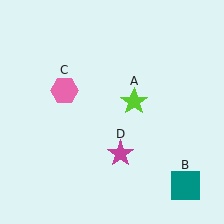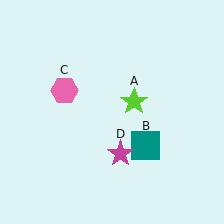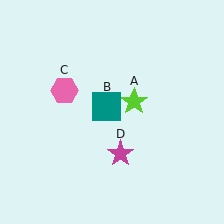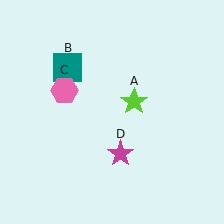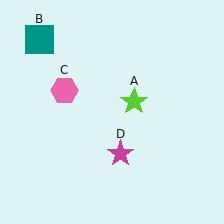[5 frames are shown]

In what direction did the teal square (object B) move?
The teal square (object B) moved up and to the left.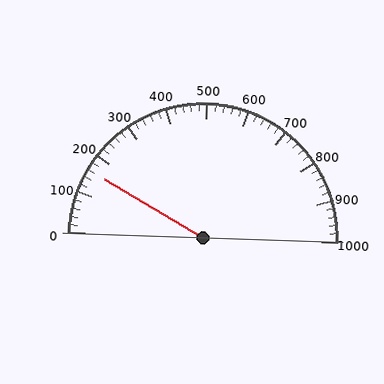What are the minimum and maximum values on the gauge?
The gauge ranges from 0 to 1000.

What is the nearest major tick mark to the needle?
The nearest major tick mark is 200.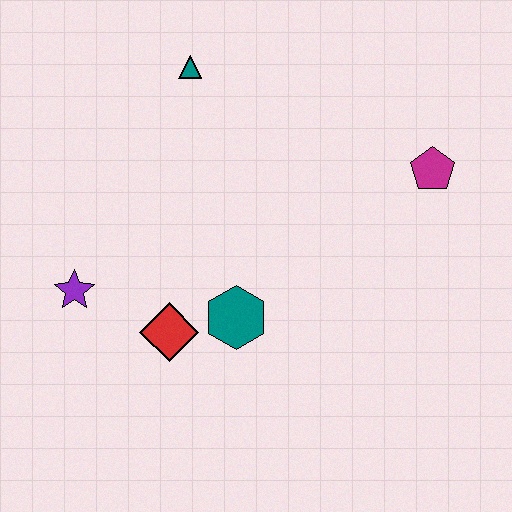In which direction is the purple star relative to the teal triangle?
The purple star is below the teal triangle.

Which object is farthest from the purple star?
The magenta pentagon is farthest from the purple star.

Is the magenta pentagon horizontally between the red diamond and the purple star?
No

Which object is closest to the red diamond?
The teal hexagon is closest to the red diamond.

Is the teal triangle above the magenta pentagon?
Yes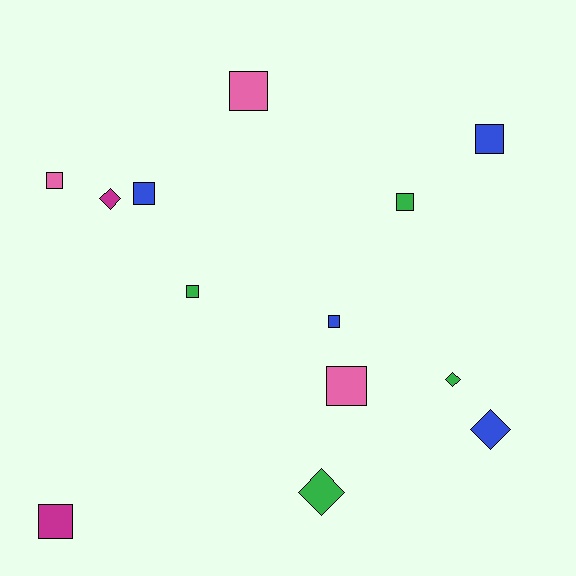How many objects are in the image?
There are 13 objects.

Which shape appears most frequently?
Square, with 9 objects.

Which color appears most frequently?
Green, with 4 objects.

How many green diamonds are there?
There are 2 green diamonds.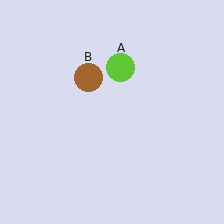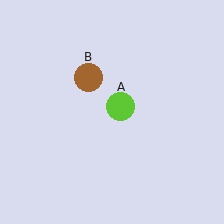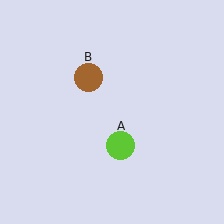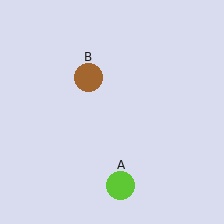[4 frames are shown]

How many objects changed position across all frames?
1 object changed position: lime circle (object A).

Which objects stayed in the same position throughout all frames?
Brown circle (object B) remained stationary.